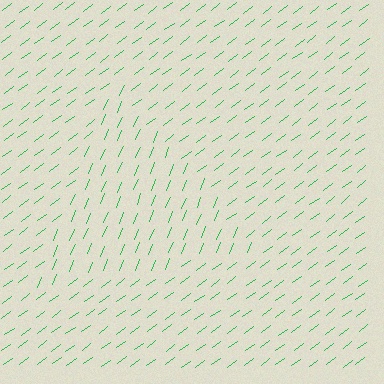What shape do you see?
I see a triangle.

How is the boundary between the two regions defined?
The boundary is defined purely by a change in line orientation (approximately 31 degrees difference). All lines are the same color and thickness.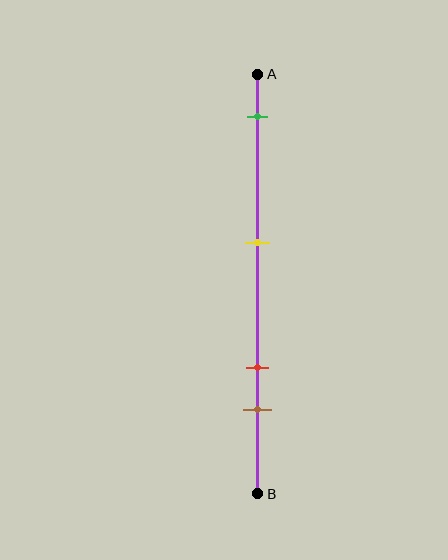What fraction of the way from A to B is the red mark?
The red mark is approximately 70% (0.7) of the way from A to B.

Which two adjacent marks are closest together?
The red and brown marks are the closest adjacent pair.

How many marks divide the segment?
There are 4 marks dividing the segment.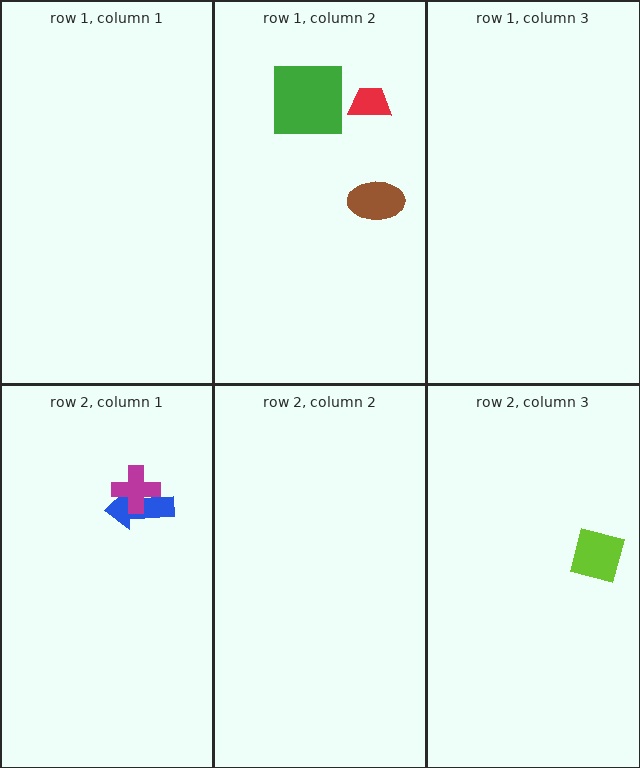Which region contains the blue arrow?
The row 2, column 1 region.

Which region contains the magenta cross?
The row 2, column 1 region.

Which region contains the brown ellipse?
The row 1, column 2 region.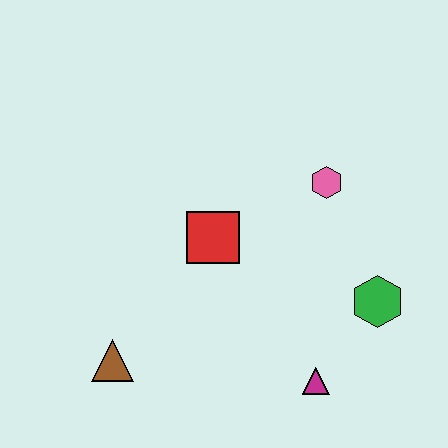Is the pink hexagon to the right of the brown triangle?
Yes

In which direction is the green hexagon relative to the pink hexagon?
The green hexagon is below the pink hexagon.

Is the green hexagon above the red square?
No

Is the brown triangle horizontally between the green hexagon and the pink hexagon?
No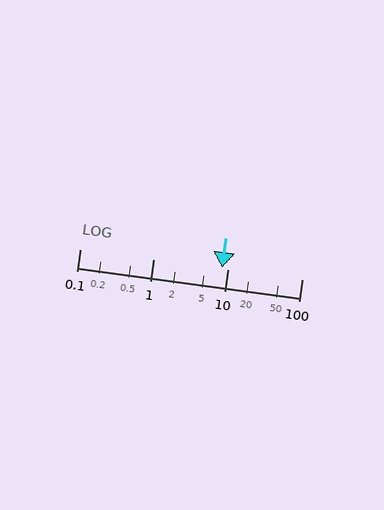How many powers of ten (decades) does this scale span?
The scale spans 3 decades, from 0.1 to 100.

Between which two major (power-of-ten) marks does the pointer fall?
The pointer is between 1 and 10.